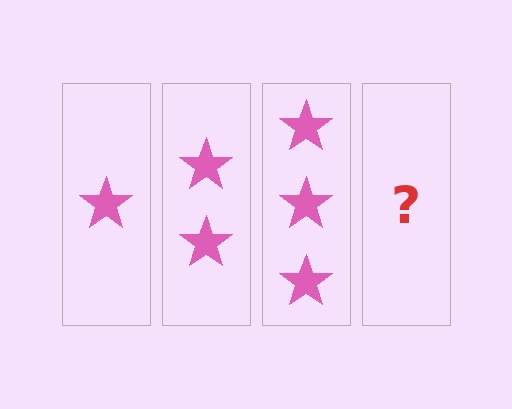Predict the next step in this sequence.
The next step is 4 stars.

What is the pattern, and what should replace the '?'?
The pattern is that each step adds one more star. The '?' should be 4 stars.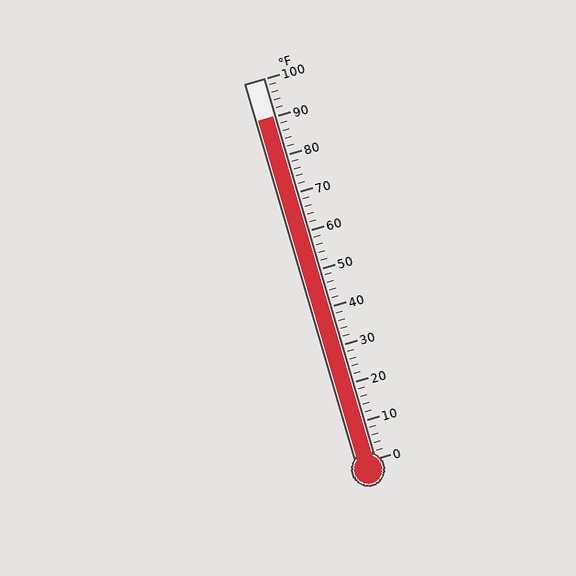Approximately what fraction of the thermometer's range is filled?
The thermometer is filled to approximately 90% of its range.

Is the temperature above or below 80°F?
The temperature is above 80°F.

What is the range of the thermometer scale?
The thermometer scale ranges from 0°F to 100°F.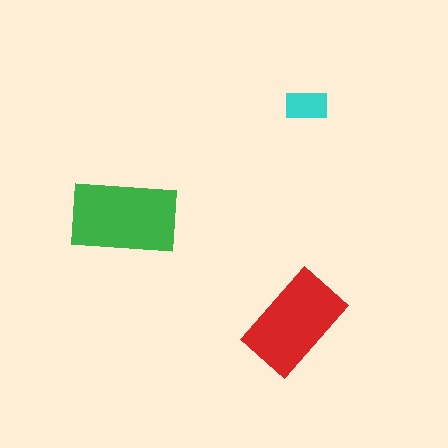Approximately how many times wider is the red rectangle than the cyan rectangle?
About 2.5 times wider.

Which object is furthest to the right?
The cyan rectangle is rightmost.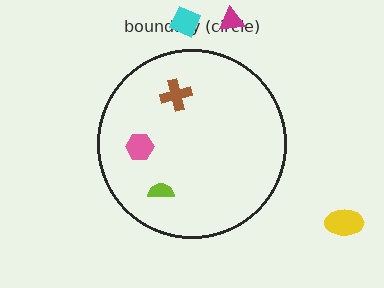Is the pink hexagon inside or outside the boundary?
Inside.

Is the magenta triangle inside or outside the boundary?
Outside.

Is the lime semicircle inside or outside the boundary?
Inside.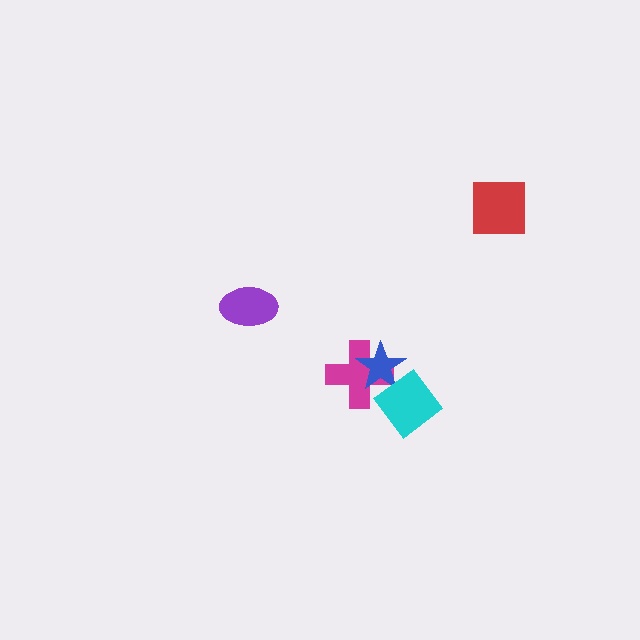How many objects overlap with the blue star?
2 objects overlap with the blue star.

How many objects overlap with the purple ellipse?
0 objects overlap with the purple ellipse.